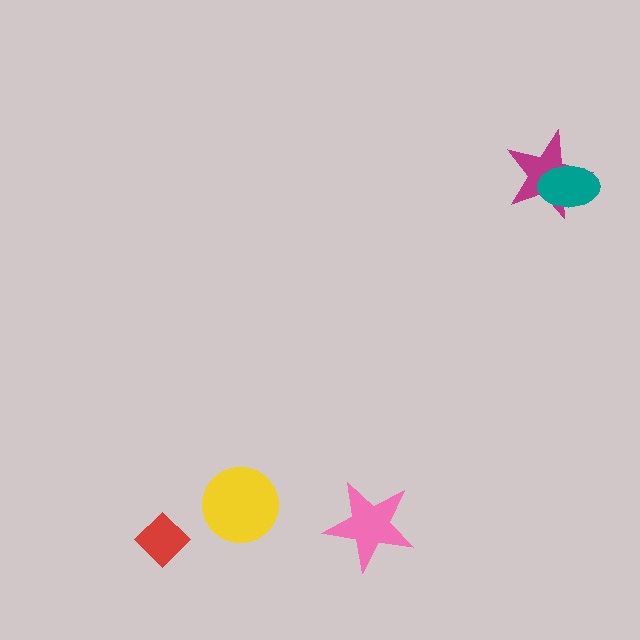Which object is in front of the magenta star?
The teal ellipse is in front of the magenta star.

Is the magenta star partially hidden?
Yes, it is partially covered by another shape.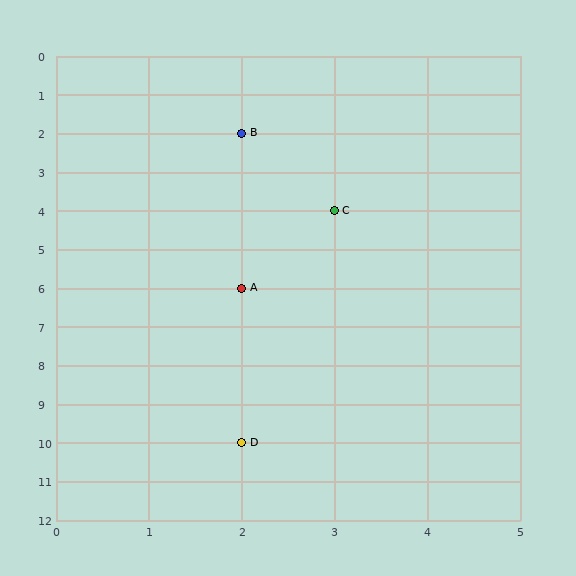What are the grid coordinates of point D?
Point D is at grid coordinates (2, 10).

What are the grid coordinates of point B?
Point B is at grid coordinates (2, 2).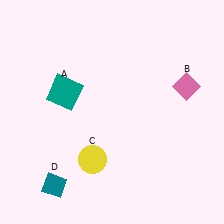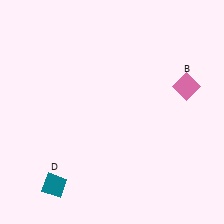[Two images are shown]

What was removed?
The teal square (A), the yellow circle (C) were removed in Image 2.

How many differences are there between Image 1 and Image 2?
There are 2 differences between the two images.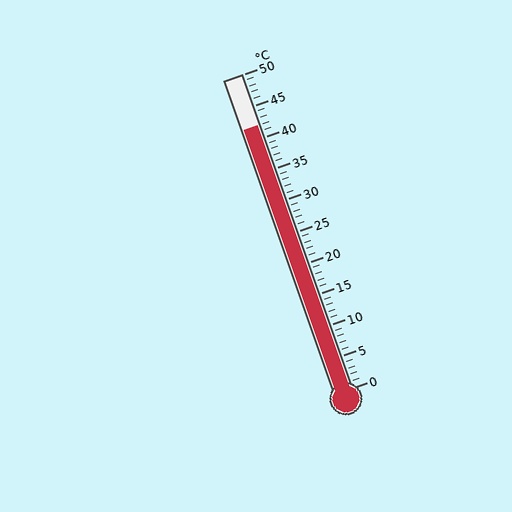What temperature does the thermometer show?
The thermometer shows approximately 42°C.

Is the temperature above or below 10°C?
The temperature is above 10°C.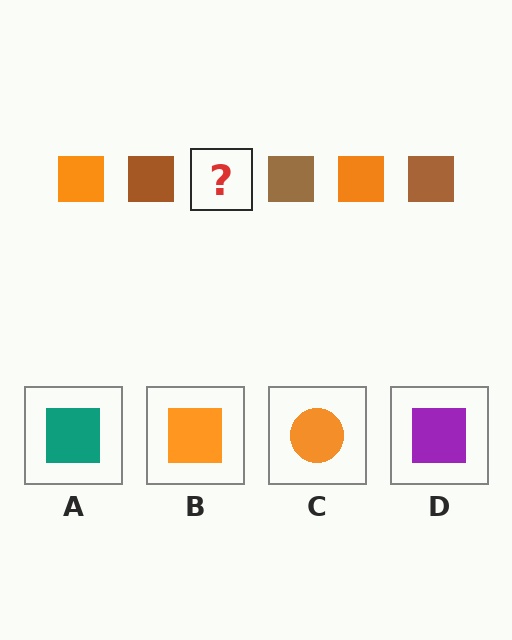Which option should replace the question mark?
Option B.